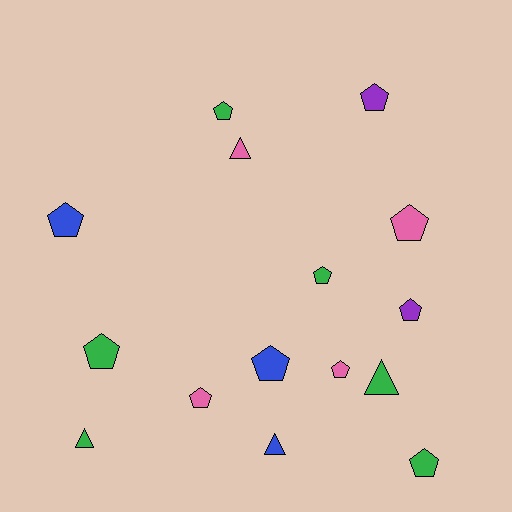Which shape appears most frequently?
Pentagon, with 11 objects.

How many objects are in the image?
There are 15 objects.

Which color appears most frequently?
Green, with 6 objects.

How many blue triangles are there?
There is 1 blue triangle.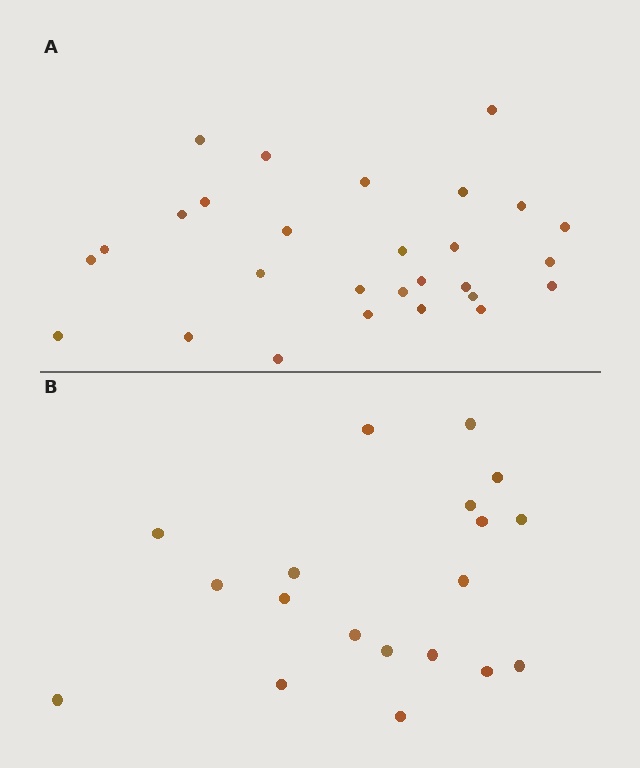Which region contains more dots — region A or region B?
Region A (the top region) has more dots.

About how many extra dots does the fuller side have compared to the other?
Region A has roughly 8 or so more dots than region B.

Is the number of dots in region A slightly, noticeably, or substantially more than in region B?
Region A has substantially more. The ratio is roughly 1.5 to 1.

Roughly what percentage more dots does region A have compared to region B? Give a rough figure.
About 45% more.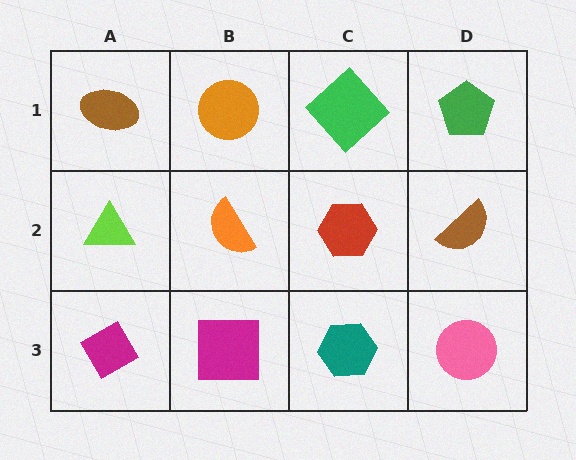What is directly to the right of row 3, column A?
A magenta square.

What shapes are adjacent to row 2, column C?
A green diamond (row 1, column C), a teal hexagon (row 3, column C), an orange semicircle (row 2, column B), a brown semicircle (row 2, column D).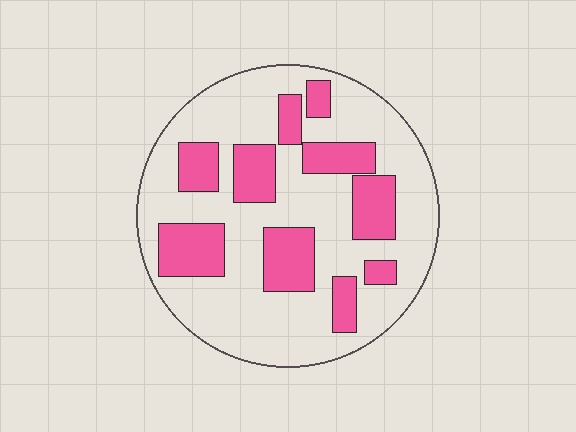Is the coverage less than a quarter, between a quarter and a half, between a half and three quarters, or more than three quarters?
Between a quarter and a half.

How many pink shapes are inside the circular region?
10.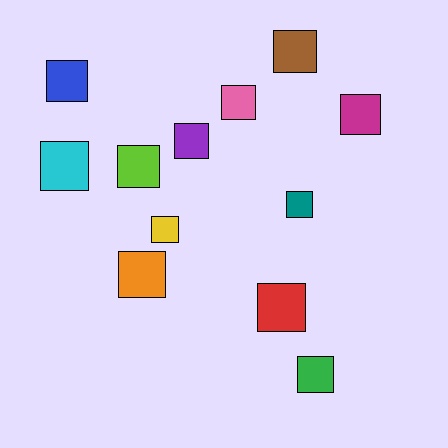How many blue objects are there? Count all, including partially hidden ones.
There is 1 blue object.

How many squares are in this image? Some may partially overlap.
There are 12 squares.